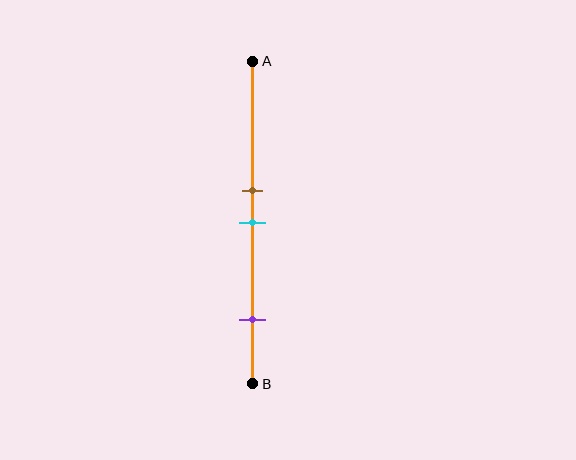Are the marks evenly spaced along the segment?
No, the marks are not evenly spaced.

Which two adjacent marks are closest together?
The brown and cyan marks are the closest adjacent pair.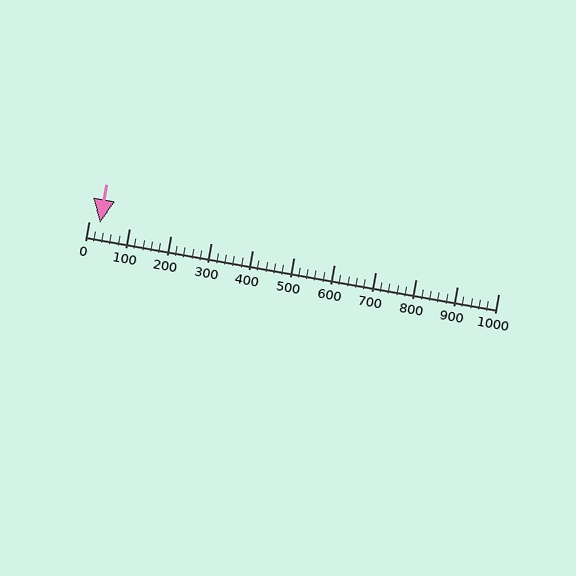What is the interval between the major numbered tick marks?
The major tick marks are spaced 100 units apart.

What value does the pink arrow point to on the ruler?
The pink arrow points to approximately 29.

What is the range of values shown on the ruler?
The ruler shows values from 0 to 1000.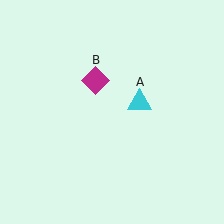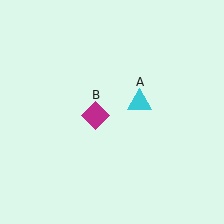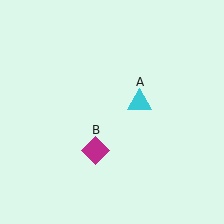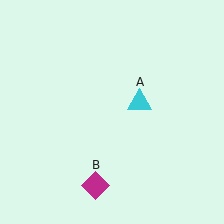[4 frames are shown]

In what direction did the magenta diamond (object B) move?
The magenta diamond (object B) moved down.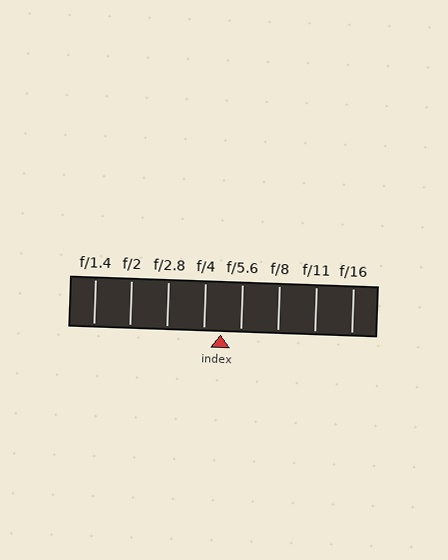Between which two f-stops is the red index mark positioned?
The index mark is between f/4 and f/5.6.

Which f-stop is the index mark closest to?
The index mark is closest to f/4.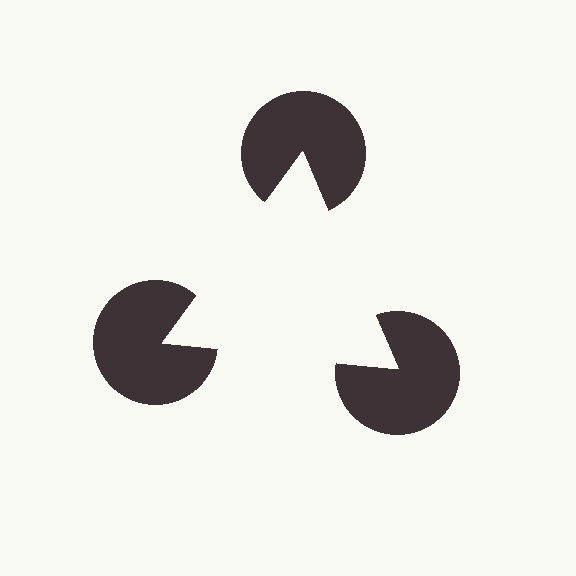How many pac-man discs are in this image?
There are 3 — one at each vertex of the illusory triangle.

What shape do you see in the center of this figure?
An illusory triangle — its edges are inferred from the aligned wedge cuts in the pac-man discs, not physically drawn.